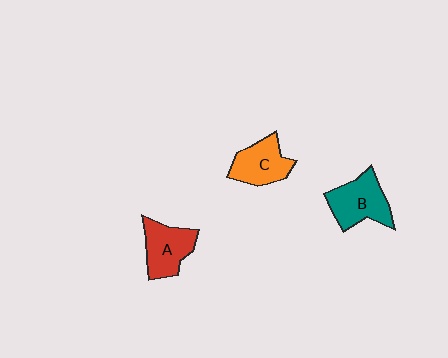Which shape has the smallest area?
Shape C (orange).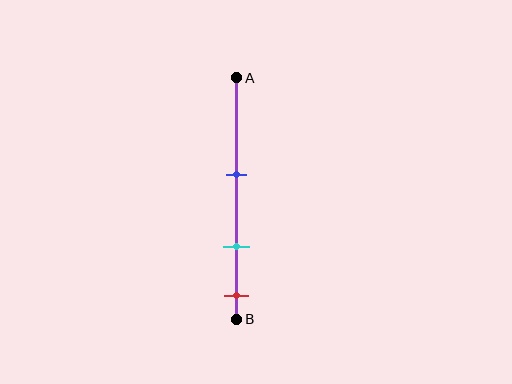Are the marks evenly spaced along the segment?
Yes, the marks are approximately evenly spaced.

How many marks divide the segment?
There are 3 marks dividing the segment.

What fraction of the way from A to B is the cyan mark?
The cyan mark is approximately 70% (0.7) of the way from A to B.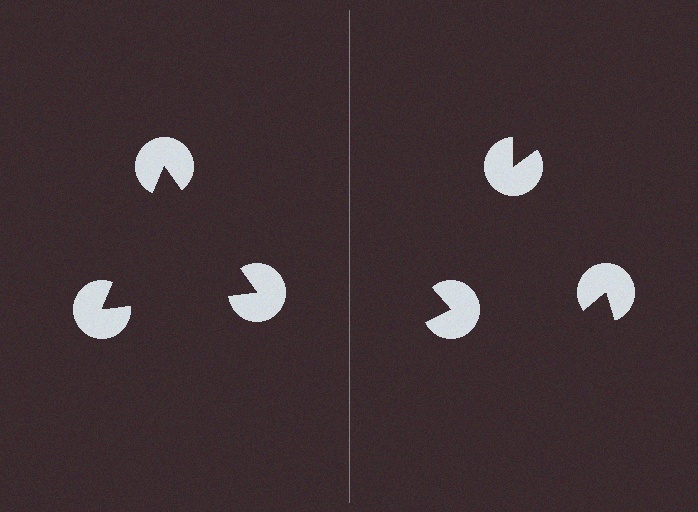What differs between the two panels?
The pac-man discs are positioned identically on both sides; only the wedge orientations differ. On the left they align to a triangle; on the right they are misaligned.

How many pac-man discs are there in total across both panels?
6 — 3 on each side.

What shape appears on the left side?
An illusory triangle.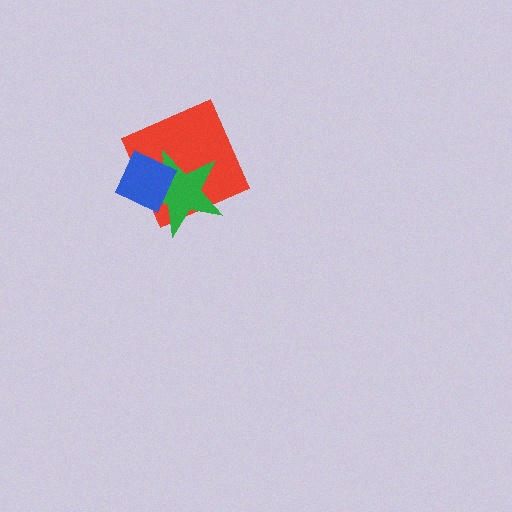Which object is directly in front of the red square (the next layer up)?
The green star is directly in front of the red square.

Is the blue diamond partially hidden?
No, no other shape covers it.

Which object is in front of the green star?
The blue diamond is in front of the green star.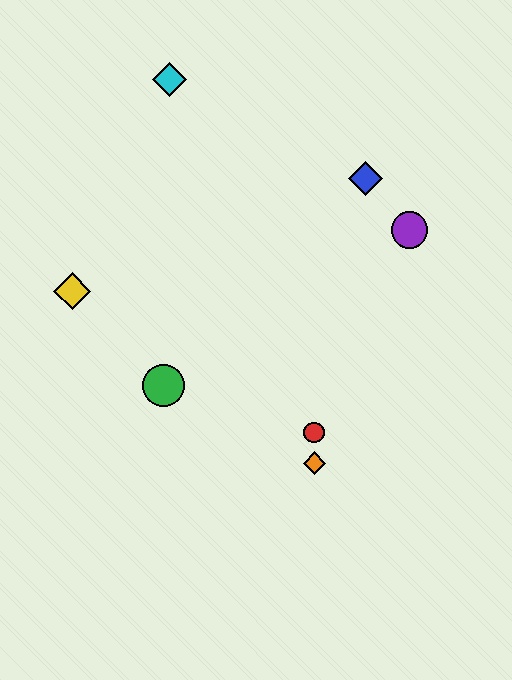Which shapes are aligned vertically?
The red circle, the orange diamond are aligned vertically.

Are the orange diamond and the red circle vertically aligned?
Yes, both are at x≈314.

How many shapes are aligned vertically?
2 shapes (the red circle, the orange diamond) are aligned vertically.